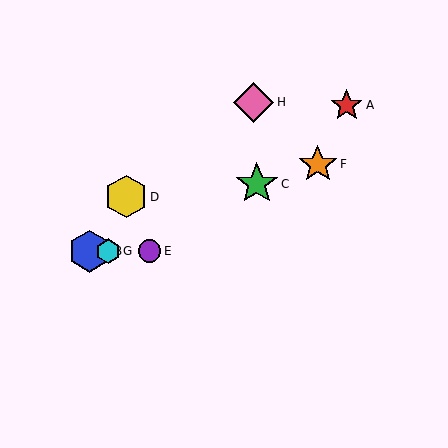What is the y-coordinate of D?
Object D is at y≈197.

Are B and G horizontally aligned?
Yes, both are at y≈251.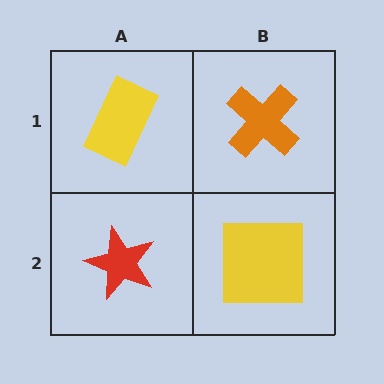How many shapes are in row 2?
2 shapes.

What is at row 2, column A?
A red star.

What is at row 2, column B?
A yellow square.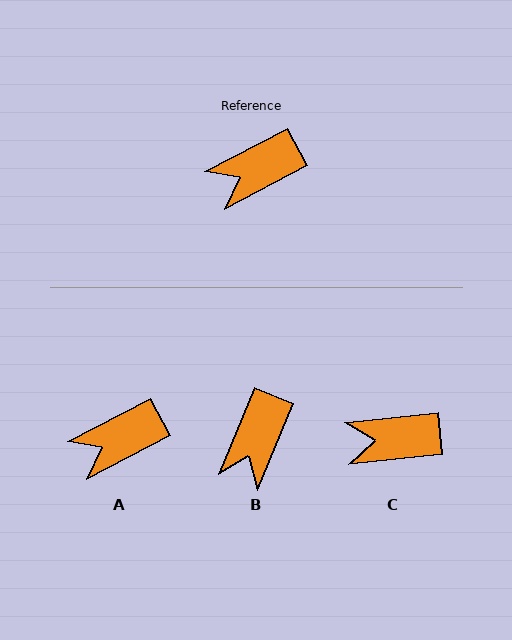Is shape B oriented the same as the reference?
No, it is off by about 40 degrees.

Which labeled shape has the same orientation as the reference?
A.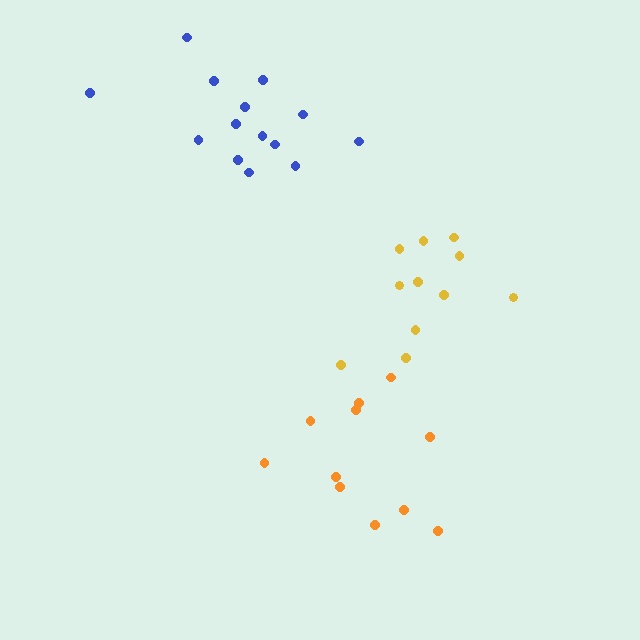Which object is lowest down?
The orange cluster is bottommost.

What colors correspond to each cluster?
The clusters are colored: blue, yellow, orange.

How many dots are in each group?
Group 1: 14 dots, Group 2: 11 dots, Group 3: 11 dots (36 total).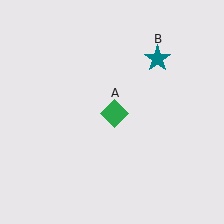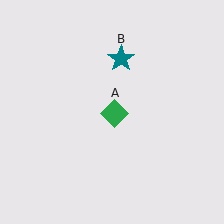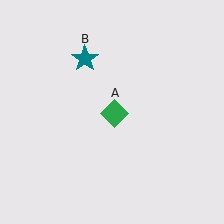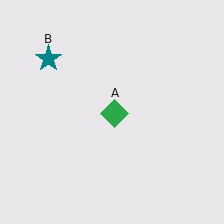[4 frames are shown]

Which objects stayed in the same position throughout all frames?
Green diamond (object A) remained stationary.